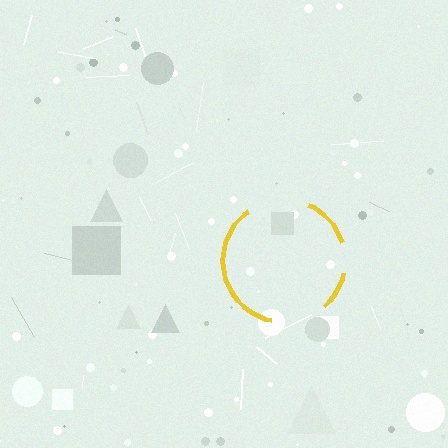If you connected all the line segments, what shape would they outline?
They would outline a circle.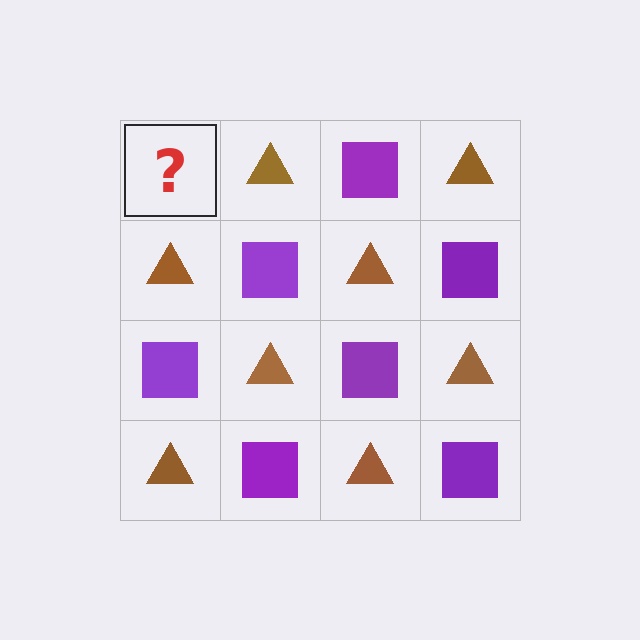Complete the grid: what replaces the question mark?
The question mark should be replaced with a purple square.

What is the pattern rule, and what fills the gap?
The rule is that it alternates purple square and brown triangle in a checkerboard pattern. The gap should be filled with a purple square.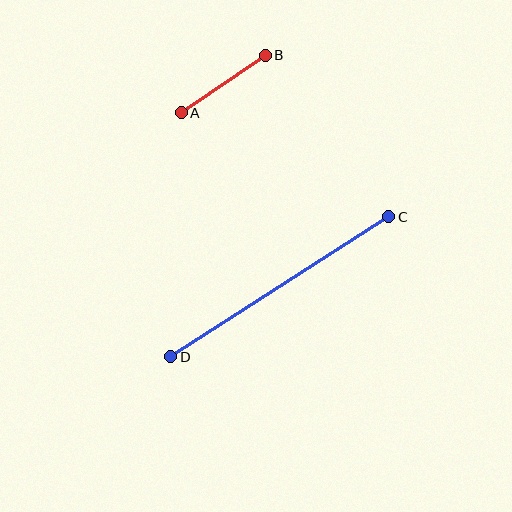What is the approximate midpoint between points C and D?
The midpoint is at approximately (280, 287) pixels.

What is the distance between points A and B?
The distance is approximately 102 pixels.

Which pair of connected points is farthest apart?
Points C and D are farthest apart.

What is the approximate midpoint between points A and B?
The midpoint is at approximately (223, 84) pixels.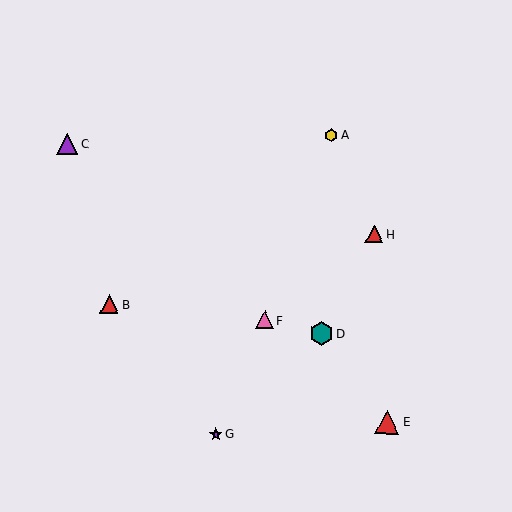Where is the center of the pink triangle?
The center of the pink triangle is at (265, 320).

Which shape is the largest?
The red triangle (labeled E) is the largest.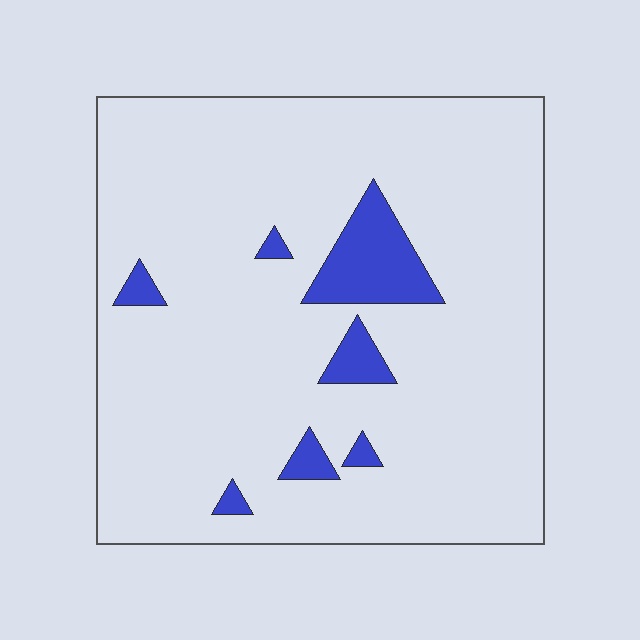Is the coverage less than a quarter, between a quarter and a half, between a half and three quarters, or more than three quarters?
Less than a quarter.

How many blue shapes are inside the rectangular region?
7.